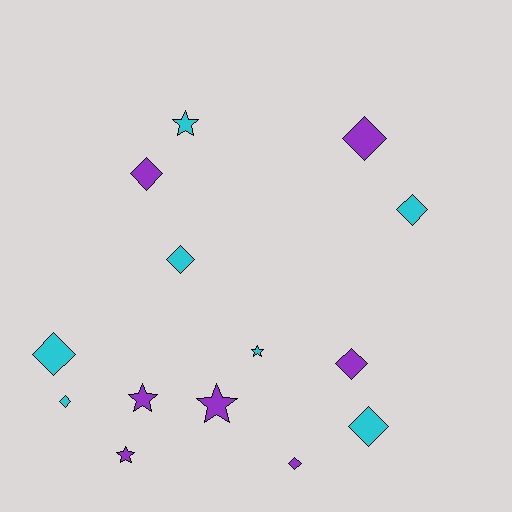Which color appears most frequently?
Purple, with 7 objects.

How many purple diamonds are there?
There are 4 purple diamonds.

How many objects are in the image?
There are 14 objects.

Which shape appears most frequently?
Diamond, with 9 objects.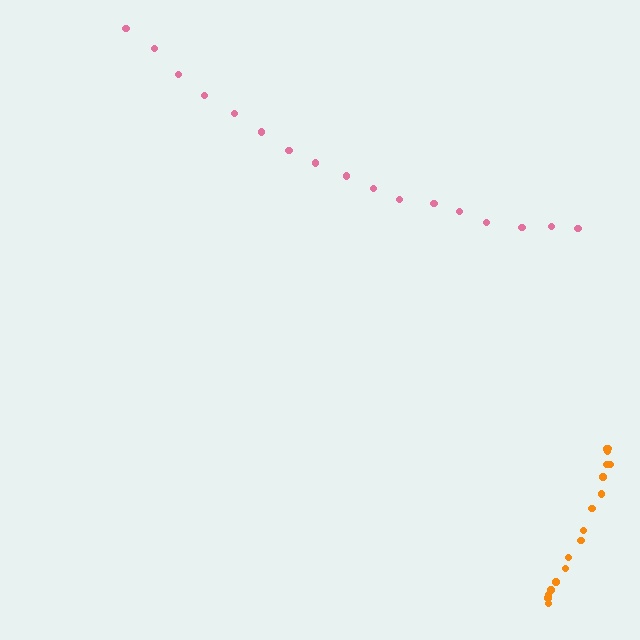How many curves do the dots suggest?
There are 2 distinct paths.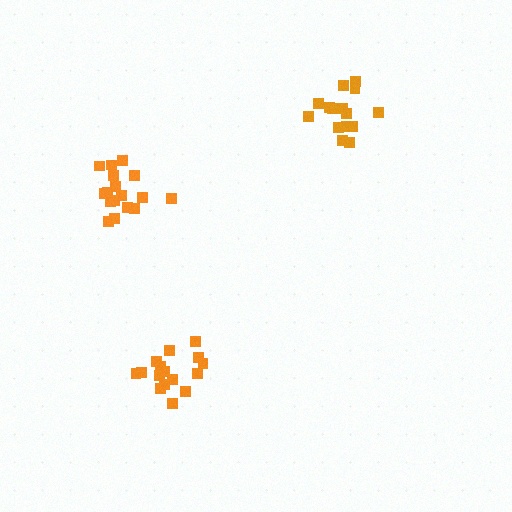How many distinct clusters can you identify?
There are 3 distinct clusters.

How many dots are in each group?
Group 1: 15 dots, Group 2: 17 dots, Group 3: 16 dots (48 total).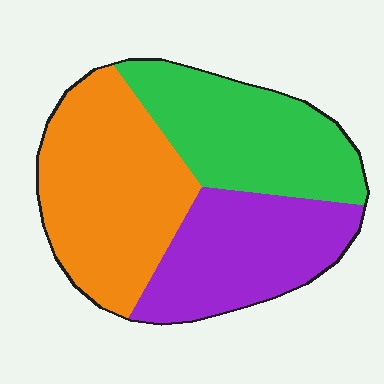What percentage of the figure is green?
Green covers about 30% of the figure.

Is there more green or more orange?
Orange.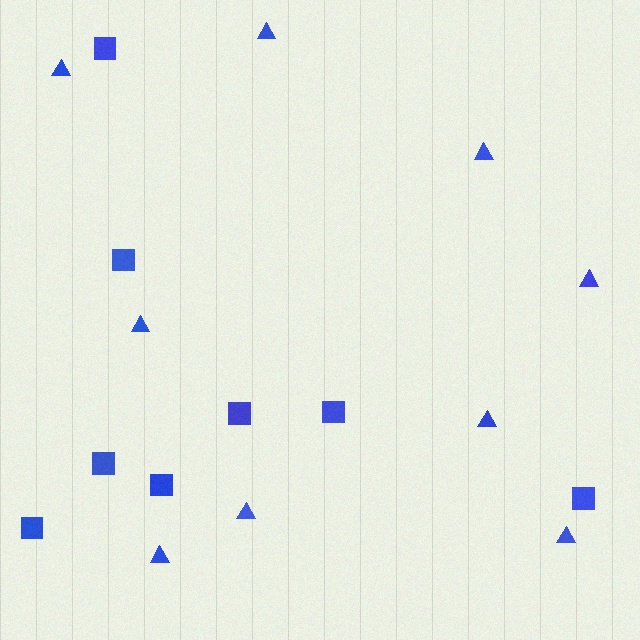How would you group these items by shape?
There are 2 groups: one group of squares (8) and one group of triangles (9).